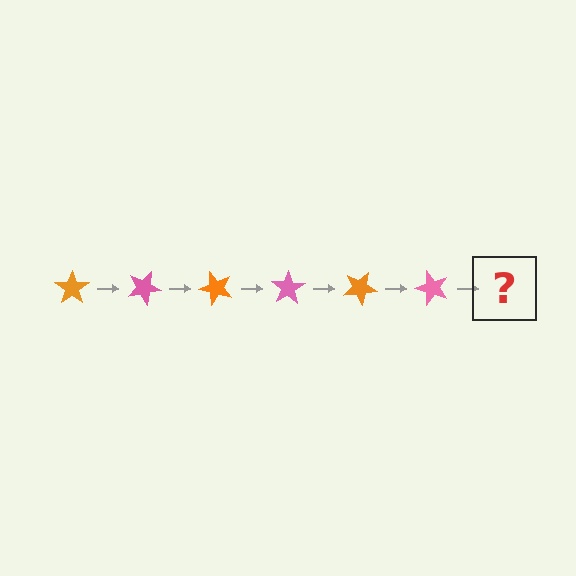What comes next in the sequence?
The next element should be an orange star, rotated 150 degrees from the start.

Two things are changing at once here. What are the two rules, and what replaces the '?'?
The two rules are that it rotates 25 degrees each step and the color cycles through orange and pink. The '?' should be an orange star, rotated 150 degrees from the start.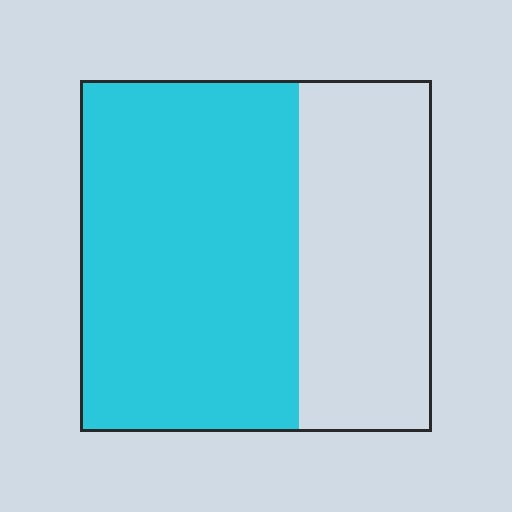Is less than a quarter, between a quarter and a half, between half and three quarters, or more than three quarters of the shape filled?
Between half and three quarters.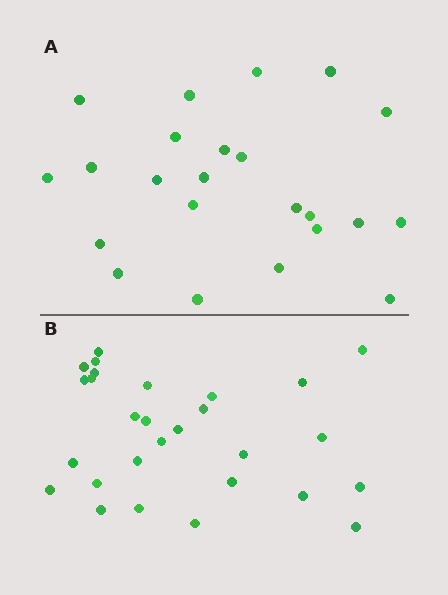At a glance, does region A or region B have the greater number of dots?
Region B (the bottom region) has more dots.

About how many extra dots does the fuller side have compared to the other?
Region B has about 5 more dots than region A.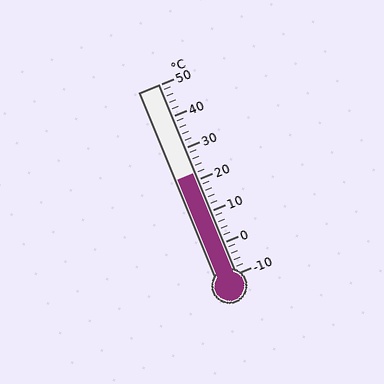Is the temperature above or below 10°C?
The temperature is above 10°C.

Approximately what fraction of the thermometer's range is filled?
The thermometer is filled to approximately 55% of its range.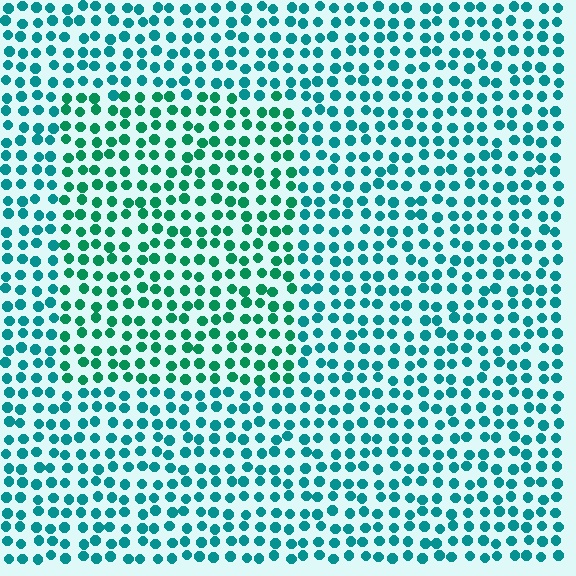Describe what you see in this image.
The image is filled with small teal elements in a uniform arrangement. A rectangle-shaped region is visible where the elements are tinted to a slightly different hue, forming a subtle color boundary.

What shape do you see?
I see a rectangle.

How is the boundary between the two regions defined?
The boundary is defined purely by a slight shift in hue (about 26 degrees). Spacing, size, and orientation are identical on both sides.